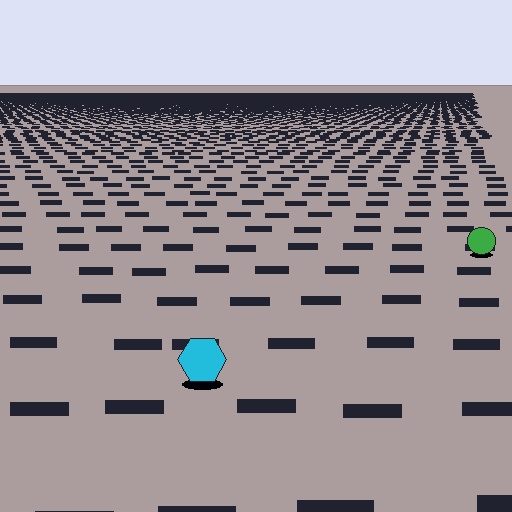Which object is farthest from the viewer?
The green circle is farthest from the viewer. It appears smaller and the ground texture around it is denser.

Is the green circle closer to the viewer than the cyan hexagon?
No. The cyan hexagon is closer — you can tell from the texture gradient: the ground texture is coarser near it.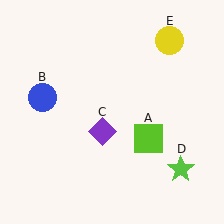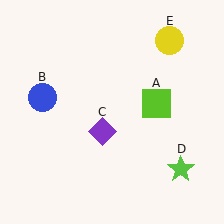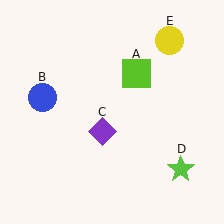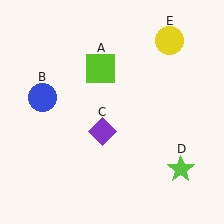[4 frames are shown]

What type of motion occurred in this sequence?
The lime square (object A) rotated counterclockwise around the center of the scene.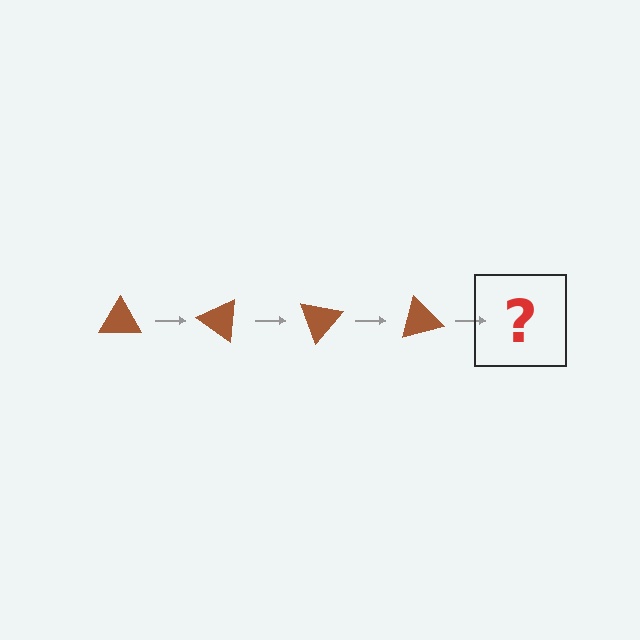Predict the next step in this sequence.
The next step is a brown triangle rotated 140 degrees.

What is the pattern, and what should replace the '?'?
The pattern is that the triangle rotates 35 degrees each step. The '?' should be a brown triangle rotated 140 degrees.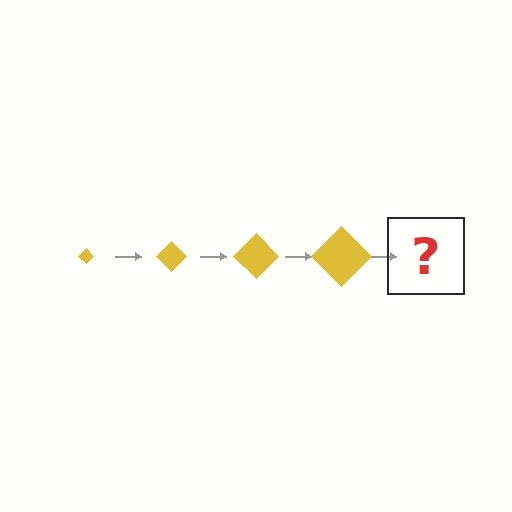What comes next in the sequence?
The next element should be a yellow diamond, larger than the previous one.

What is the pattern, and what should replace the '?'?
The pattern is that the diamond gets progressively larger each step. The '?' should be a yellow diamond, larger than the previous one.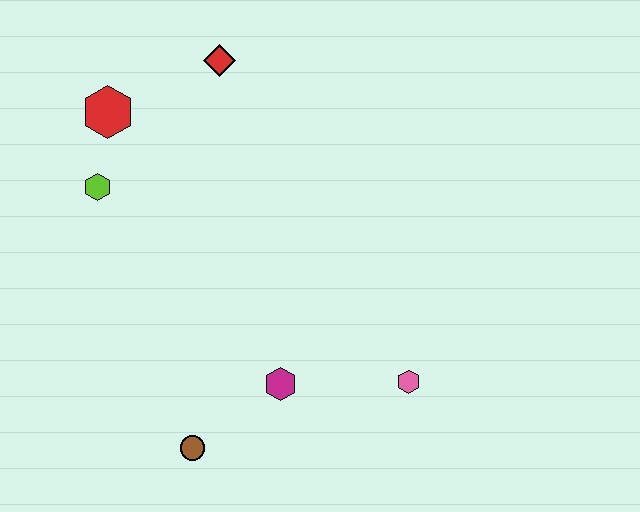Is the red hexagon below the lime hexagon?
No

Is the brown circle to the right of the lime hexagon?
Yes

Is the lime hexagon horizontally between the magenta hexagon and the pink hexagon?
No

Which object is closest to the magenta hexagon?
The brown circle is closest to the magenta hexagon.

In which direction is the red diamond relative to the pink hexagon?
The red diamond is above the pink hexagon.